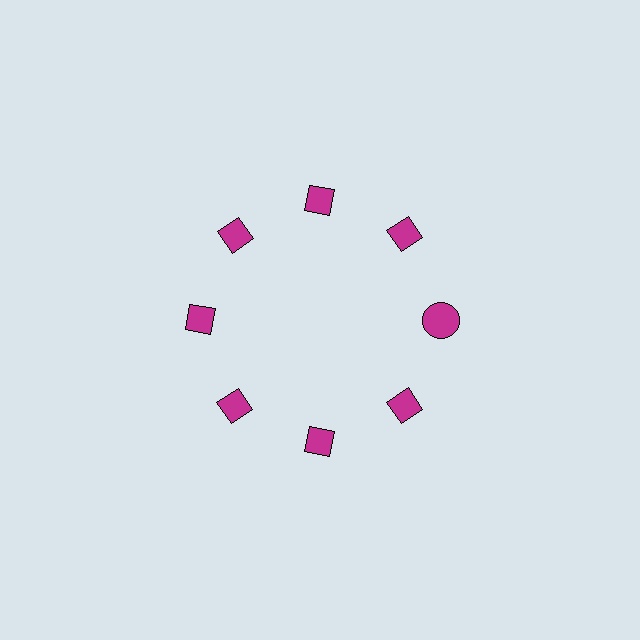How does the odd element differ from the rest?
It has a different shape: circle instead of diamond.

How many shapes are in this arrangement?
There are 8 shapes arranged in a ring pattern.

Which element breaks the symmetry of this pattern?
The magenta circle at roughly the 3 o'clock position breaks the symmetry. All other shapes are magenta diamonds.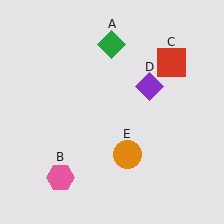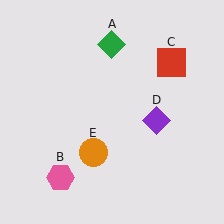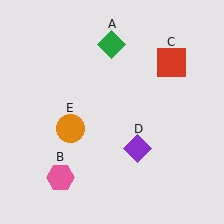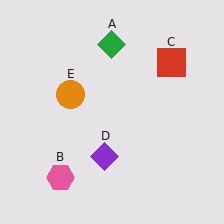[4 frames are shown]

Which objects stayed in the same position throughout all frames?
Green diamond (object A) and pink hexagon (object B) and red square (object C) remained stationary.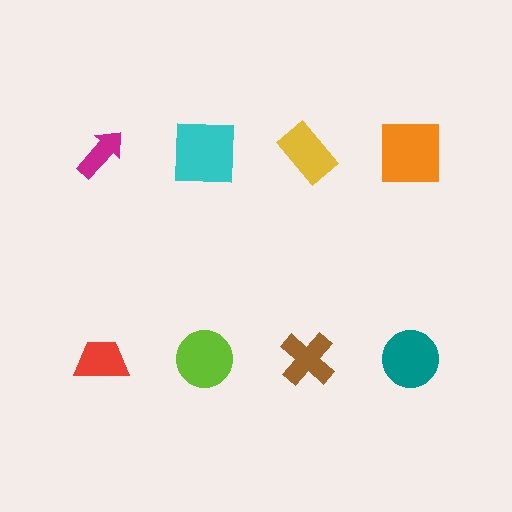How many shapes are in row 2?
4 shapes.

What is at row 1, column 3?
A yellow rectangle.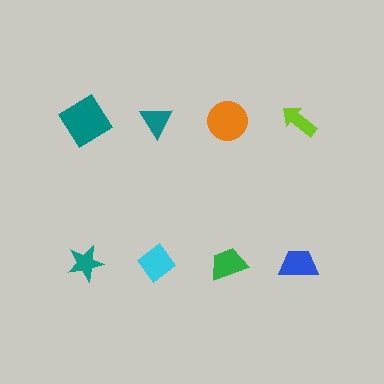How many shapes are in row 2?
4 shapes.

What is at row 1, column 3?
An orange circle.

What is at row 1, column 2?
A teal triangle.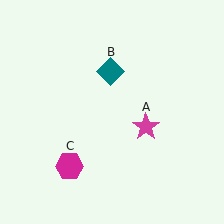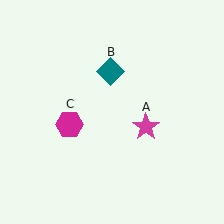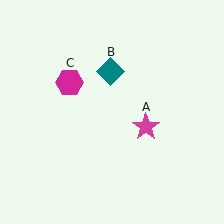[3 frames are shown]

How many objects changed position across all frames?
1 object changed position: magenta hexagon (object C).